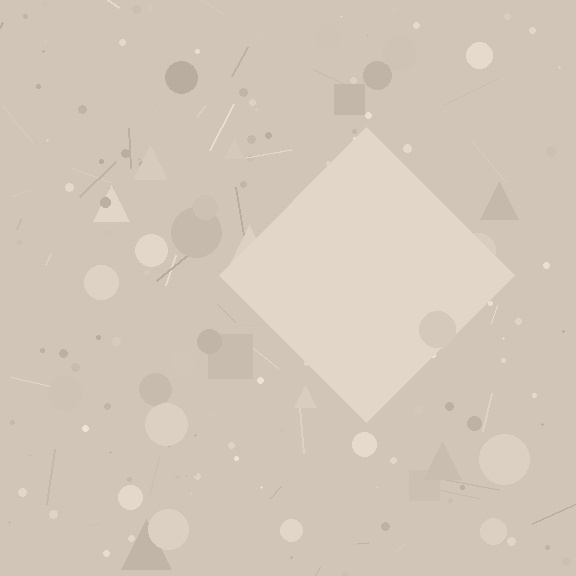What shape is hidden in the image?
A diamond is hidden in the image.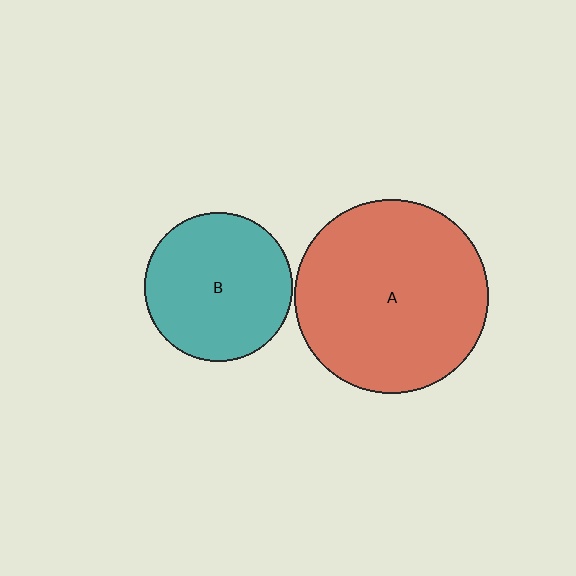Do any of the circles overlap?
No, none of the circles overlap.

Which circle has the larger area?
Circle A (red).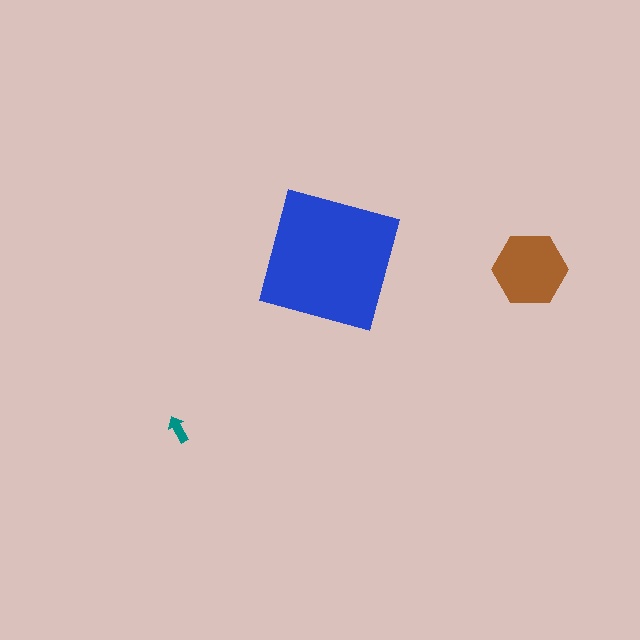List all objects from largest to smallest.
The blue square, the brown hexagon, the teal arrow.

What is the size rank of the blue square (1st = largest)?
1st.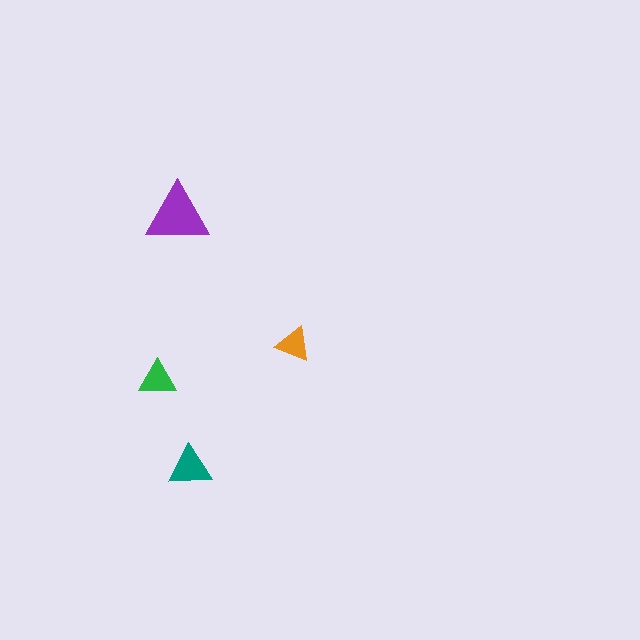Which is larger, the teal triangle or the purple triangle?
The purple one.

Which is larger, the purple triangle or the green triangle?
The purple one.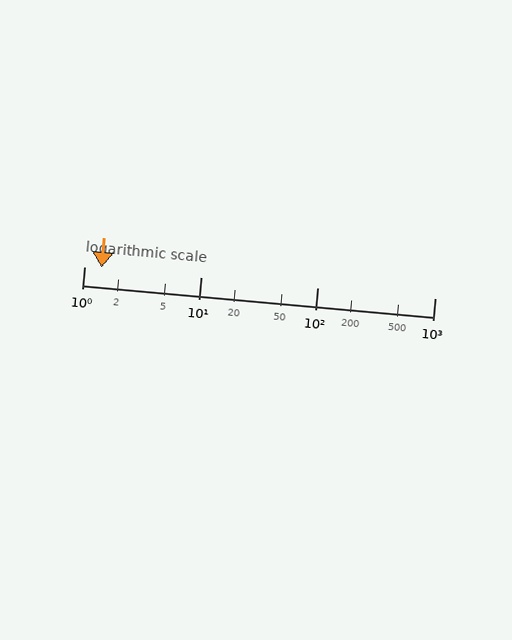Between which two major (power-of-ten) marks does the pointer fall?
The pointer is between 1 and 10.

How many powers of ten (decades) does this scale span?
The scale spans 3 decades, from 1 to 1000.